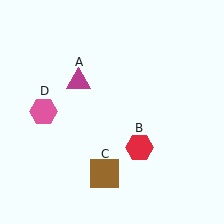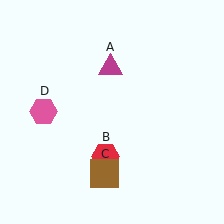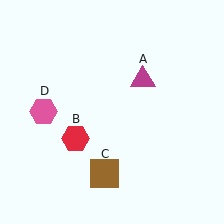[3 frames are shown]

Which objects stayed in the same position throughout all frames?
Brown square (object C) and pink hexagon (object D) remained stationary.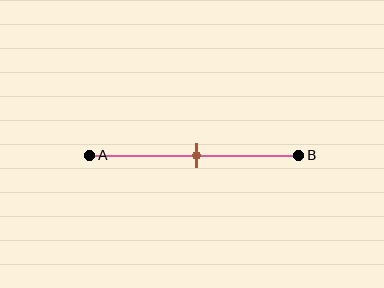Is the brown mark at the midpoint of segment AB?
Yes, the mark is approximately at the midpoint.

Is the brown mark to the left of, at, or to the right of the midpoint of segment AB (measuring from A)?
The brown mark is approximately at the midpoint of segment AB.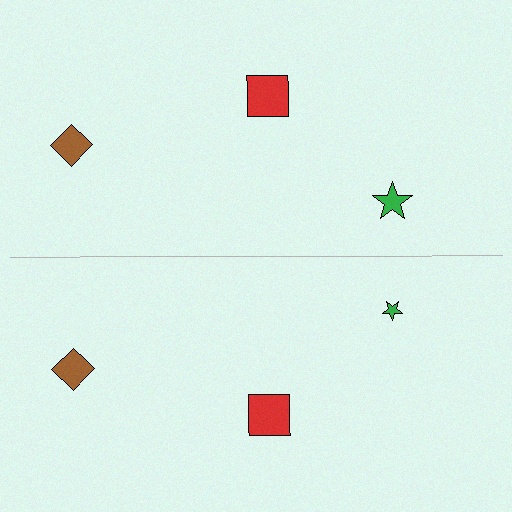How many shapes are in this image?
There are 6 shapes in this image.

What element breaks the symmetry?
The green star on the bottom side has a different size than its mirror counterpart.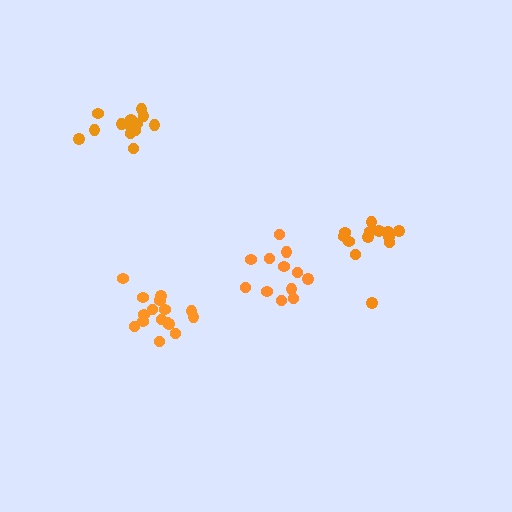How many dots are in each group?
Group 1: 14 dots, Group 2: 16 dots, Group 3: 13 dots, Group 4: 12 dots (55 total).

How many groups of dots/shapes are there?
There are 4 groups.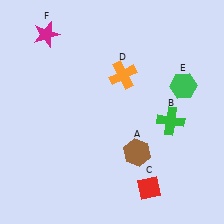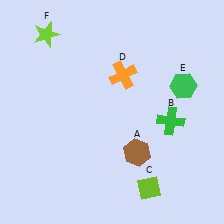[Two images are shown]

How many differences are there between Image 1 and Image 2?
There are 2 differences between the two images.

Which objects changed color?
C changed from red to lime. F changed from magenta to lime.